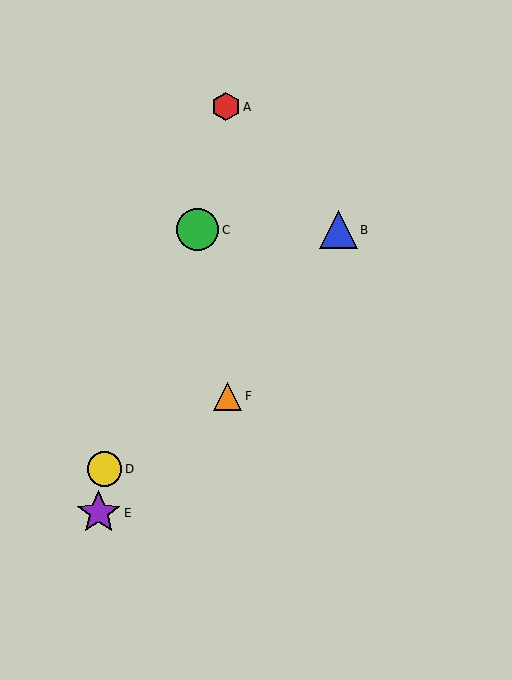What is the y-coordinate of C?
Object C is at y≈230.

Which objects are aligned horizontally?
Objects B, C are aligned horizontally.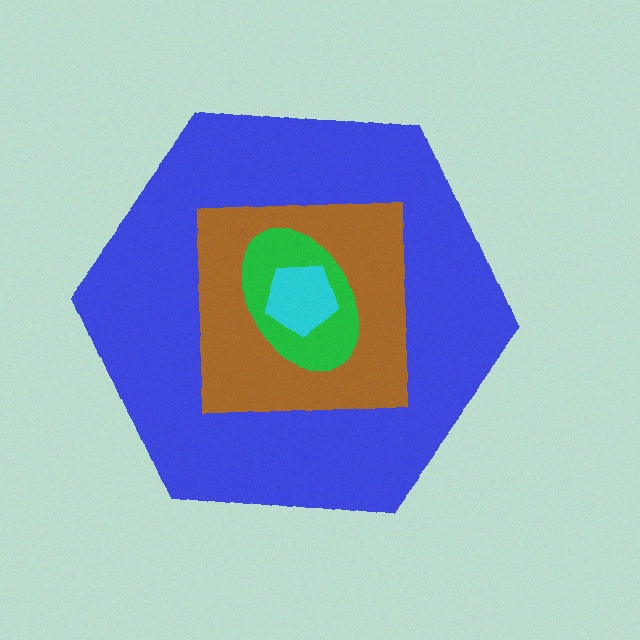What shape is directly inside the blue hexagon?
The brown square.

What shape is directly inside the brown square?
The green ellipse.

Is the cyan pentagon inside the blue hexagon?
Yes.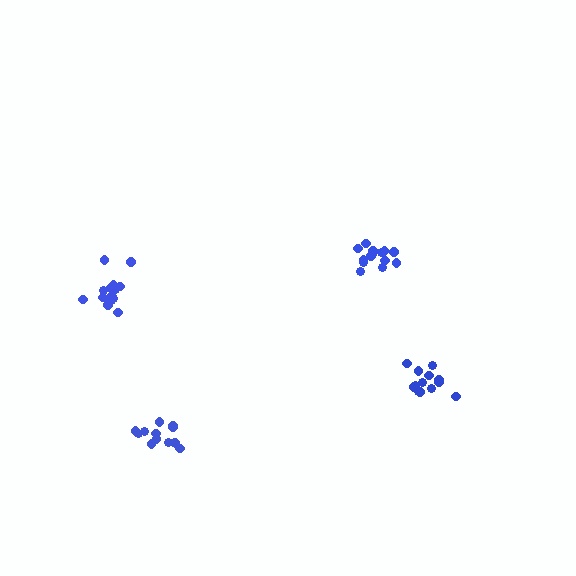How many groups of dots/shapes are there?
There are 4 groups.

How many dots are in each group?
Group 1: 15 dots, Group 2: 13 dots, Group 3: 14 dots, Group 4: 13 dots (55 total).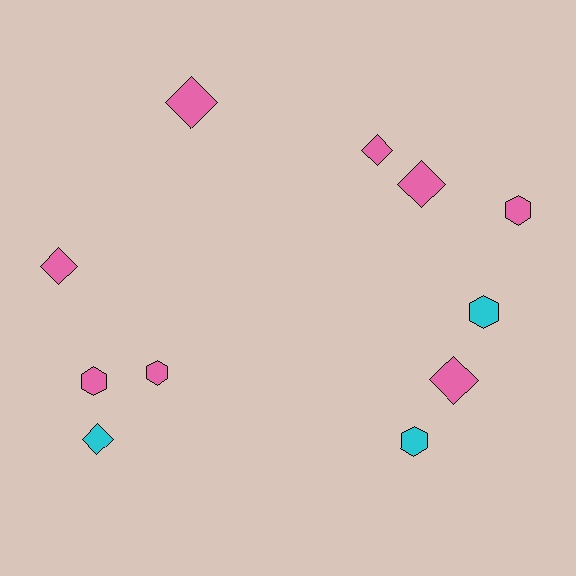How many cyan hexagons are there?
There are 2 cyan hexagons.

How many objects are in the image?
There are 11 objects.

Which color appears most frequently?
Pink, with 8 objects.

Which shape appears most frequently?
Diamond, with 6 objects.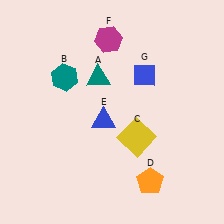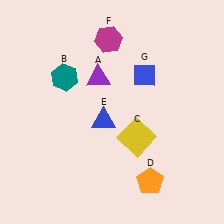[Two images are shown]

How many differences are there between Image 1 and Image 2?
There is 1 difference between the two images.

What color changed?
The triangle (A) changed from teal in Image 1 to purple in Image 2.